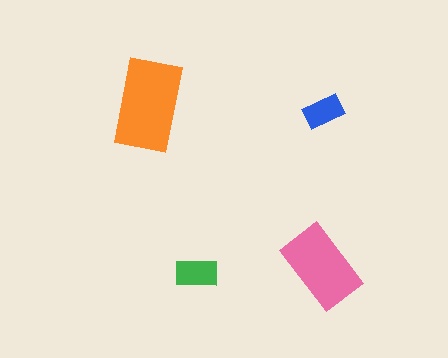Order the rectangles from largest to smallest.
the orange one, the pink one, the green one, the blue one.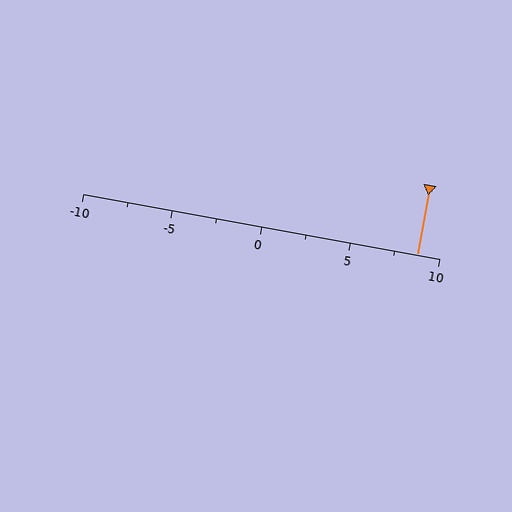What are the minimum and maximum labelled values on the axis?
The axis runs from -10 to 10.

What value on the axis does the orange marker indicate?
The marker indicates approximately 8.8.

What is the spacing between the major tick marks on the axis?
The major ticks are spaced 5 apart.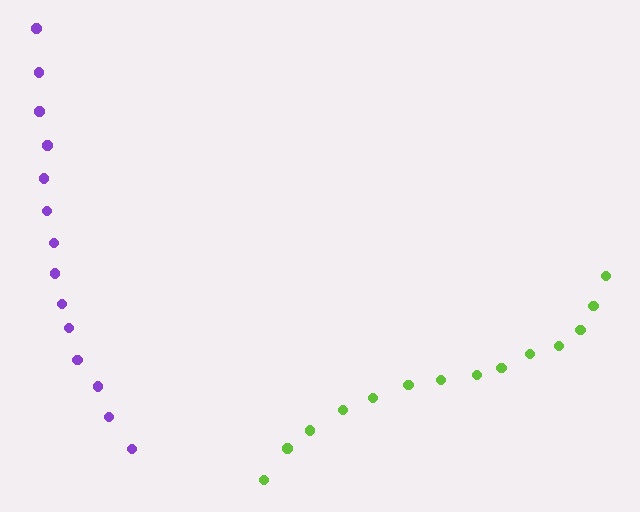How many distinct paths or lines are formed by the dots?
There are 2 distinct paths.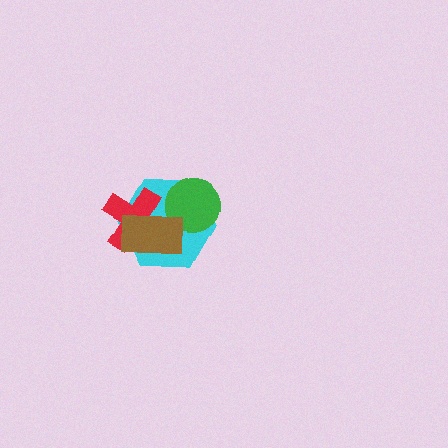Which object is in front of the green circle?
The brown rectangle is in front of the green circle.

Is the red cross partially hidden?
Yes, it is partially covered by another shape.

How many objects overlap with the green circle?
2 objects overlap with the green circle.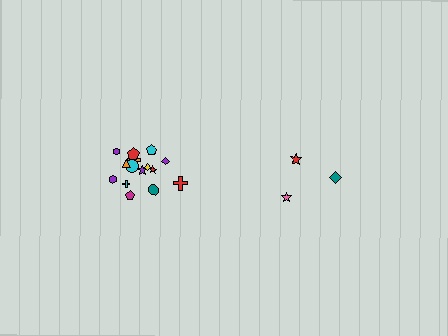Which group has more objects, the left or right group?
The left group.